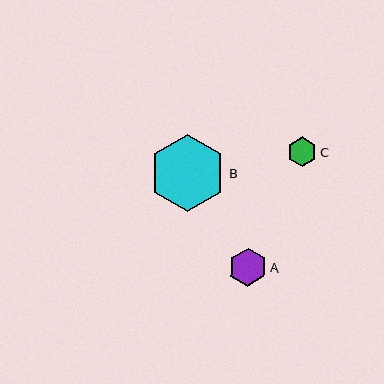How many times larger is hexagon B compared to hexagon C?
Hexagon B is approximately 2.6 times the size of hexagon C.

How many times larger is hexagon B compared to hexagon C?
Hexagon B is approximately 2.6 times the size of hexagon C.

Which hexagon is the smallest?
Hexagon C is the smallest with a size of approximately 30 pixels.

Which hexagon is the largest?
Hexagon B is the largest with a size of approximately 76 pixels.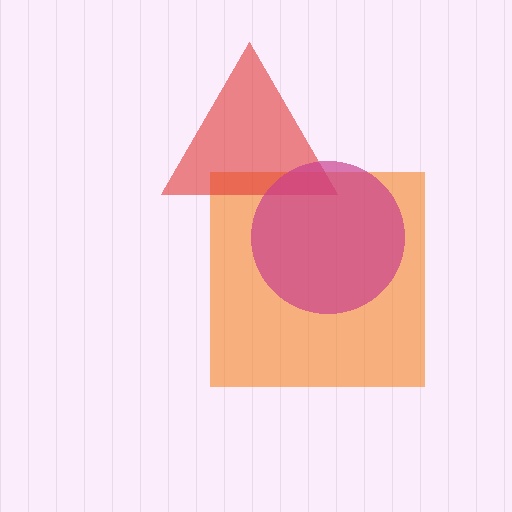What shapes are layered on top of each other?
The layered shapes are: an orange square, a red triangle, a magenta circle.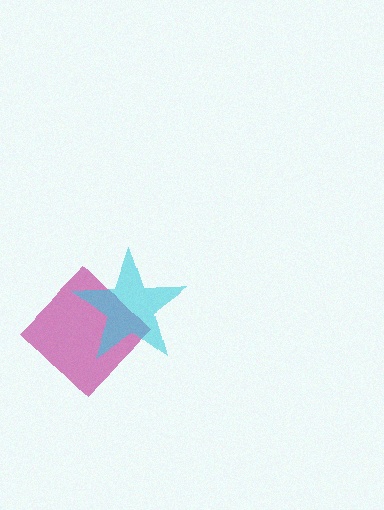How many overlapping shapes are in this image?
There are 2 overlapping shapes in the image.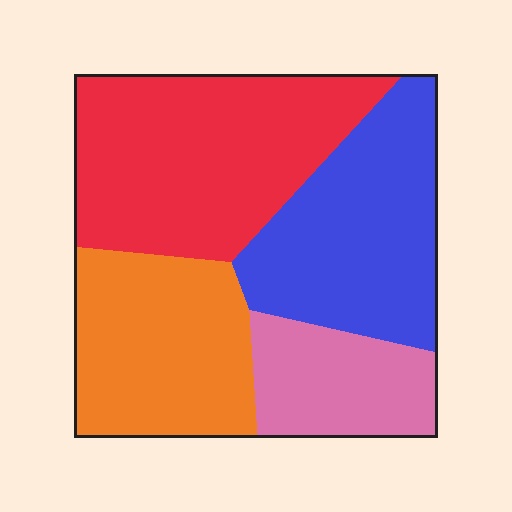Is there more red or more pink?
Red.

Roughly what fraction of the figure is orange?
Orange takes up about one quarter (1/4) of the figure.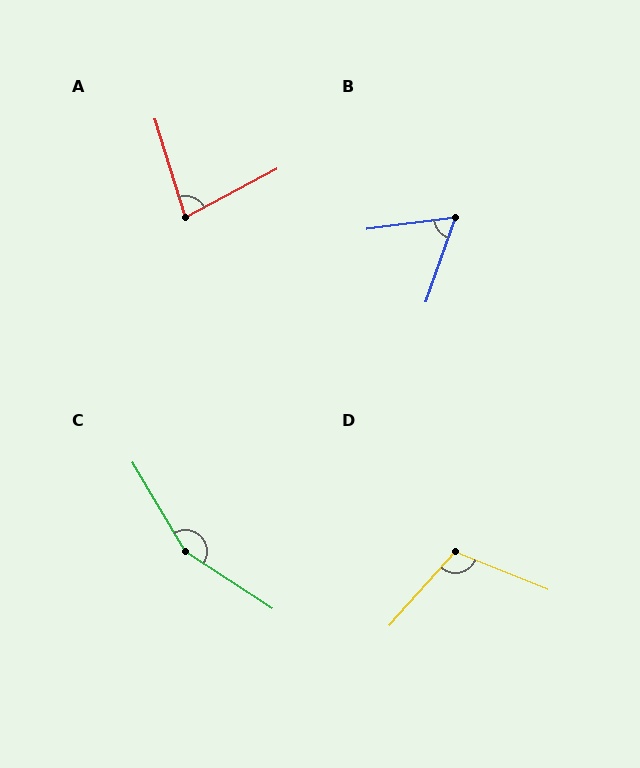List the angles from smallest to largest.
B (63°), A (79°), D (109°), C (154°).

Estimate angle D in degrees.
Approximately 109 degrees.